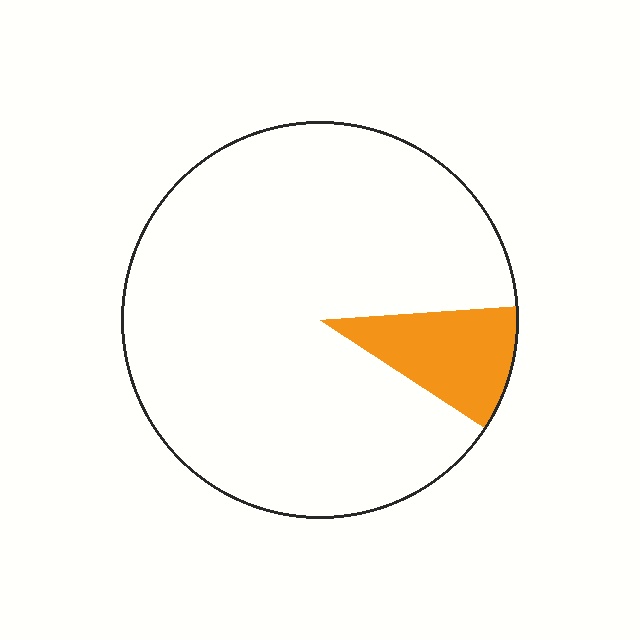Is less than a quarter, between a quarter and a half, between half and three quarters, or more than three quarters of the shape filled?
Less than a quarter.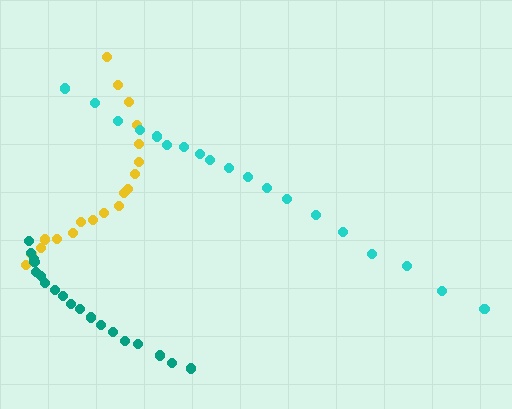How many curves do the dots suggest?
There are 3 distinct paths.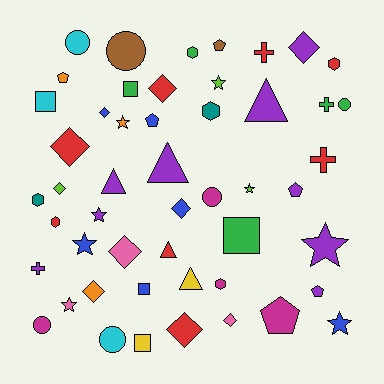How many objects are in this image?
There are 50 objects.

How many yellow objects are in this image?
There are 2 yellow objects.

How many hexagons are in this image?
There are 6 hexagons.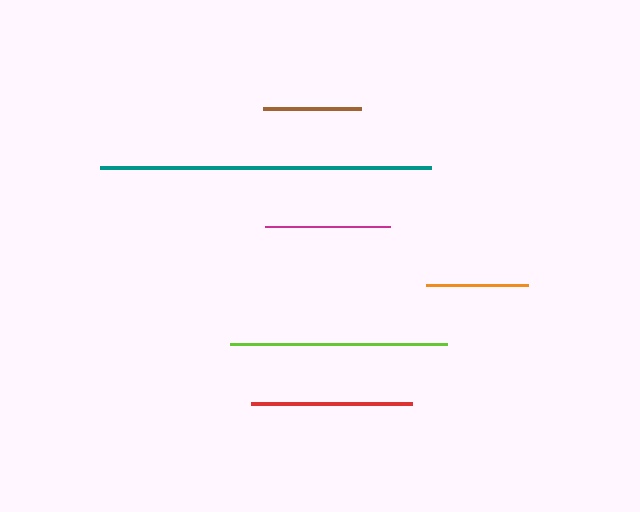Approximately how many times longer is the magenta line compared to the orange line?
The magenta line is approximately 1.2 times the length of the orange line.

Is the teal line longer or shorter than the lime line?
The teal line is longer than the lime line.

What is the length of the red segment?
The red segment is approximately 161 pixels long.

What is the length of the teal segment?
The teal segment is approximately 332 pixels long.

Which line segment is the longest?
The teal line is the longest at approximately 332 pixels.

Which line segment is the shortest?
The brown line is the shortest at approximately 98 pixels.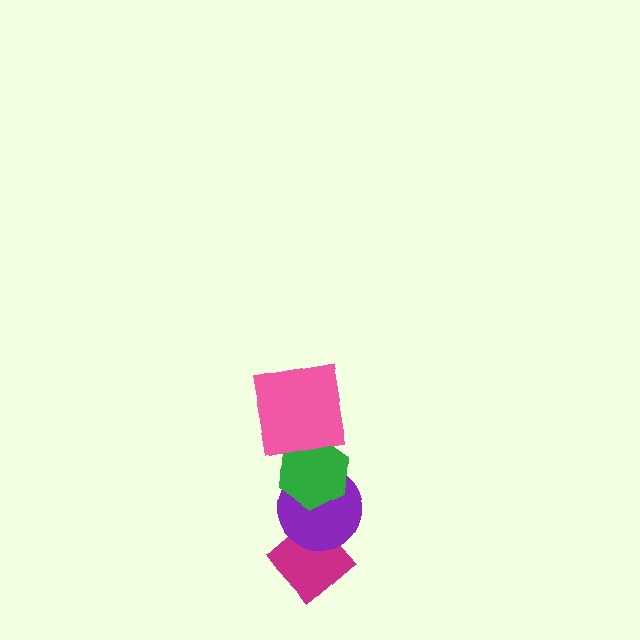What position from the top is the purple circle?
The purple circle is 3rd from the top.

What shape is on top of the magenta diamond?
The purple circle is on top of the magenta diamond.